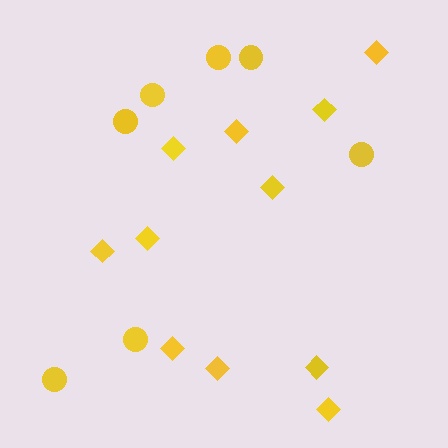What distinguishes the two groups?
There are 2 groups: one group of diamonds (11) and one group of circles (7).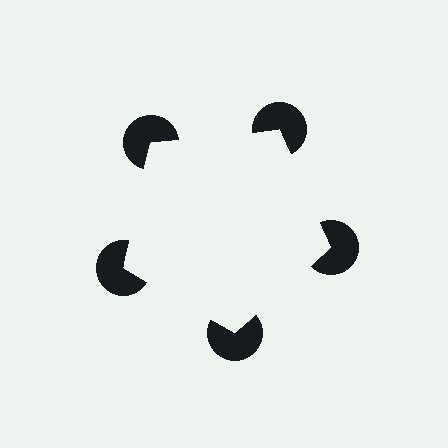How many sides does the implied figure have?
5 sides.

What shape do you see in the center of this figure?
An illusory pentagon — its edges are inferred from the aligned wedge cuts in the pac-man discs, not physically drawn.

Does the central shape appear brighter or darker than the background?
It typically appears slightly brighter than the background, even though no actual brightness change is drawn.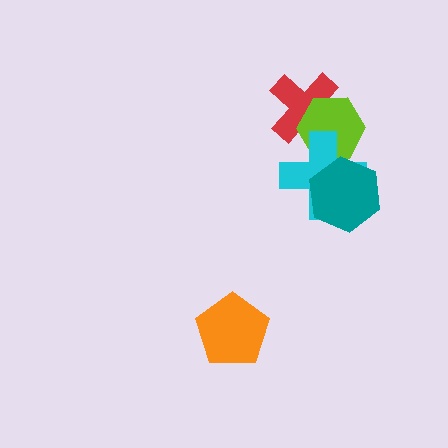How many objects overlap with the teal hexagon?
1 object overlaps with the teal hexagon.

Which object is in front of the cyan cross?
The teal hexagon is in front of the cyan cross.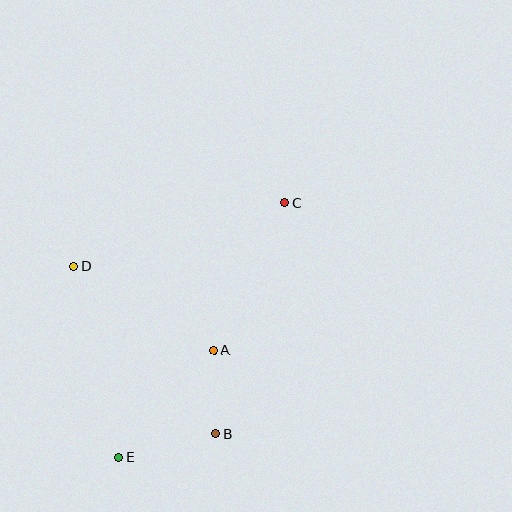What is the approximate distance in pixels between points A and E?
The distance between A and E is approximately 143 pixels.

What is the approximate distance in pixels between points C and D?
The distance between C and D is approximately 220 pixels.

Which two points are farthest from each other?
Points C and E are farthest from each other.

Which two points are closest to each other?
Points A and B are closest to each other.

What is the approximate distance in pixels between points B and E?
The distance between B and E is approximately 100 pixels.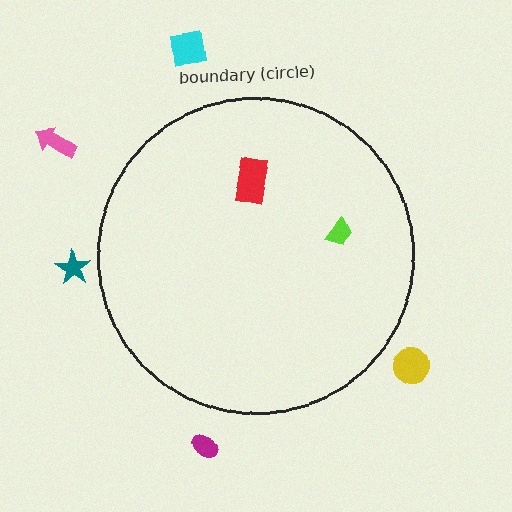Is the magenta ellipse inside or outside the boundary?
Outside.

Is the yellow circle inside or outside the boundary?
Outside.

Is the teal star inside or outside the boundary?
Outside.